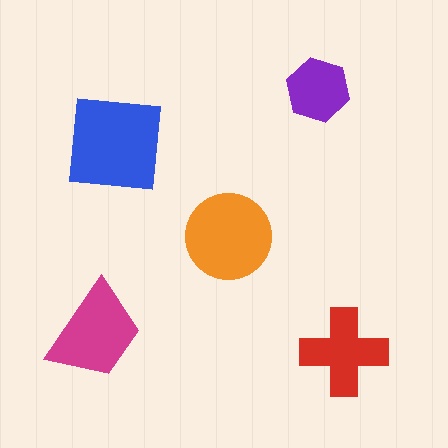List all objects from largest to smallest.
The blue square, the orange circle, the magenta trapezoid, the red cross, the purple hexagon.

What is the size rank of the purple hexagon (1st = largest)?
5th.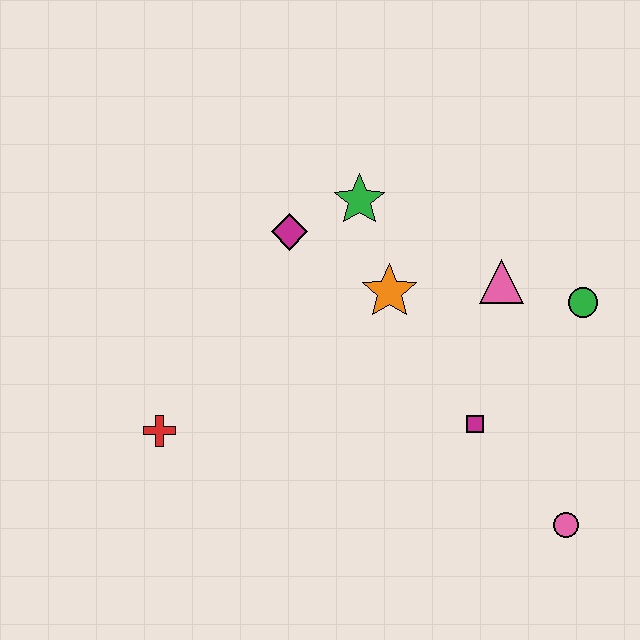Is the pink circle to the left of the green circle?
Yes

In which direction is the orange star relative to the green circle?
The orange star is to the left of the green circle.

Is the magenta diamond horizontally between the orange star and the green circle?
No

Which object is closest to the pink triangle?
The green circle is closest to the pink triangle.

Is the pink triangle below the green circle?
No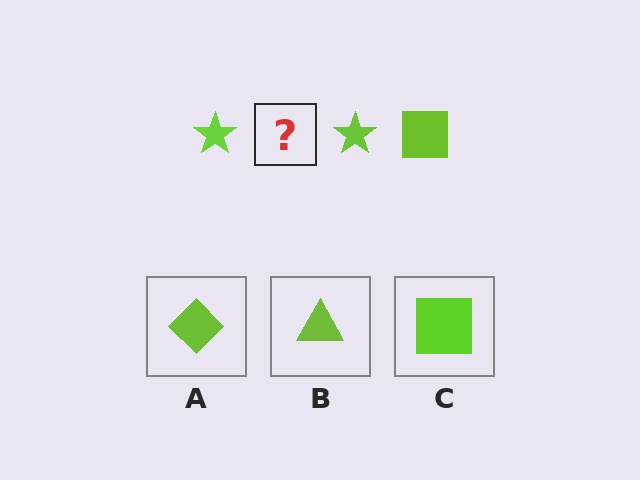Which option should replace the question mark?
Option C.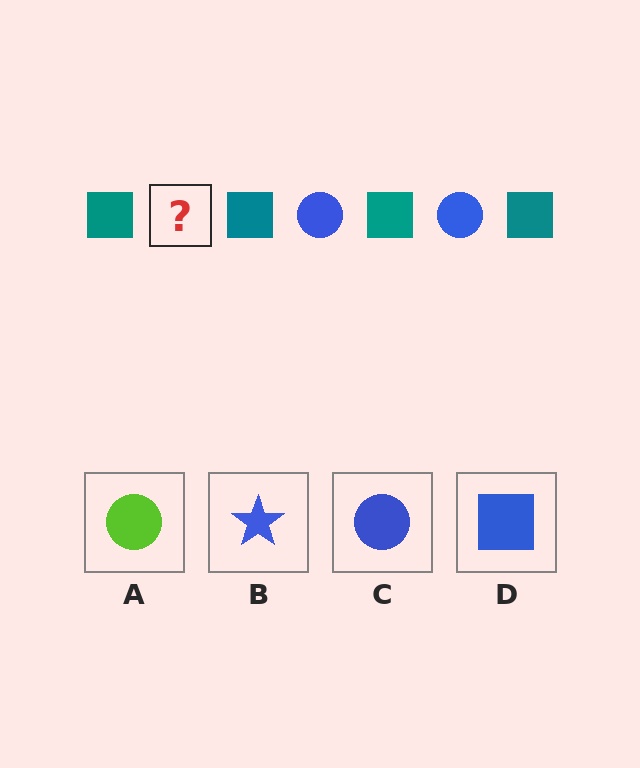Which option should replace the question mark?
Option C.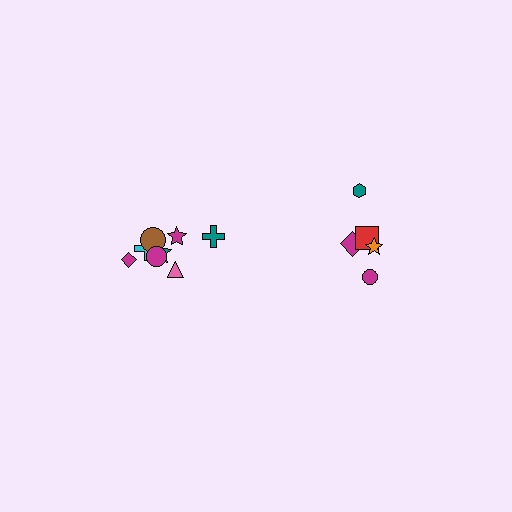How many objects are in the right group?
There are 5 objects.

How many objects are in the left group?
There are 8 objects.